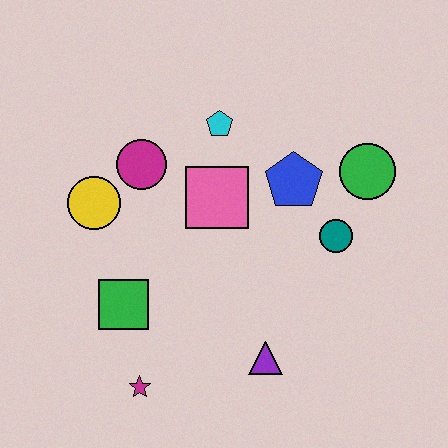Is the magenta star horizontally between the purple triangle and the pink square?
No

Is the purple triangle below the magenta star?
No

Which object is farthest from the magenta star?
The green circle is farthest from the magenta star.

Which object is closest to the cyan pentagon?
The pink square is closest to the cyan pentagon.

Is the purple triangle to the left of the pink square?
No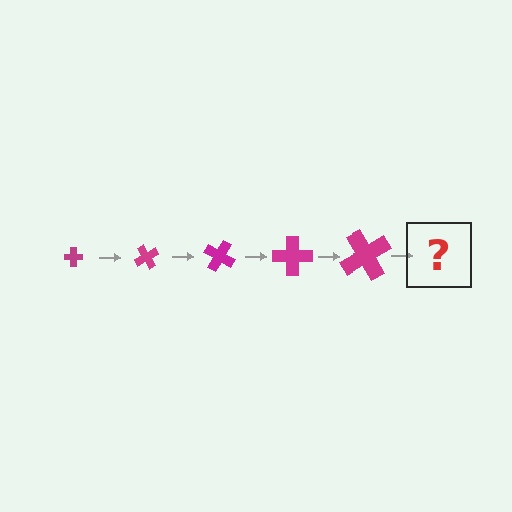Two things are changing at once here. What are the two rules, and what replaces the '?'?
The two rules are that the cross grows larger each step and it rotates 60 degrees each step. The '?' should be a cross, larger than the previous one and rotated 300 degrees from the start.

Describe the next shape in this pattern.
It should be a cross, larger than the previous one and rotated 300 degrees from the start.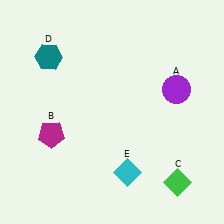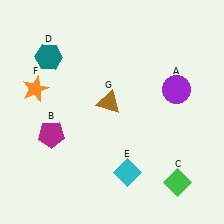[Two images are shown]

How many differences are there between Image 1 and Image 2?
There are 2 differences between the two images.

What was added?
An orange star (F), a brown triangle (G) were added in Image 2.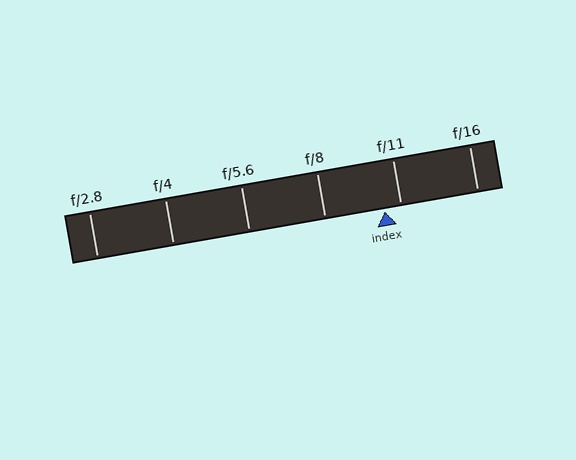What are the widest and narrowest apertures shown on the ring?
The widest aperture shown is f/2.8 and the narrowest is f/16.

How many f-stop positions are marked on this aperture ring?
There are 6 f-stop positions marked.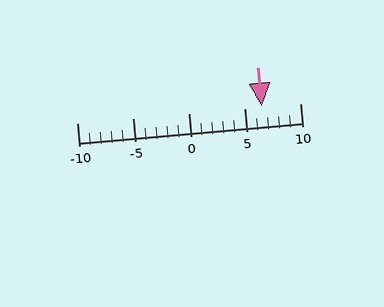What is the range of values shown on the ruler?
The ruler shows values from -10 to 10.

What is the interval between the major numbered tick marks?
The major tick marks are spaced 5 units apart.